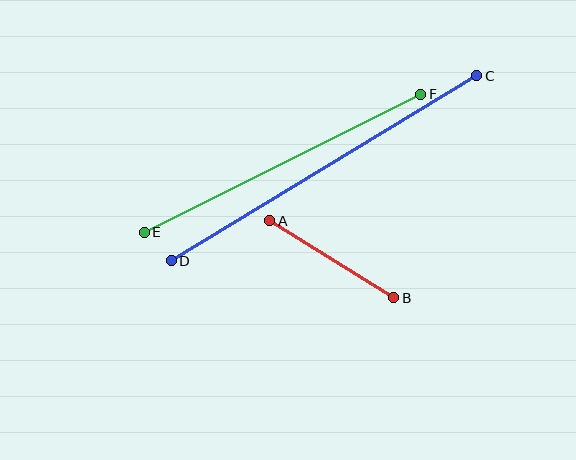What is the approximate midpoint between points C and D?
The midpoint is at approximately (324, 168) pixels.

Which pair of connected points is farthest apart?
Points C and D are farthest apart.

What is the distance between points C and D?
The distance is approximately 357 pixels.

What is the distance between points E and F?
The distance is approximately 309 pixels.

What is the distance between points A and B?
The distance is approximately 146 pixels.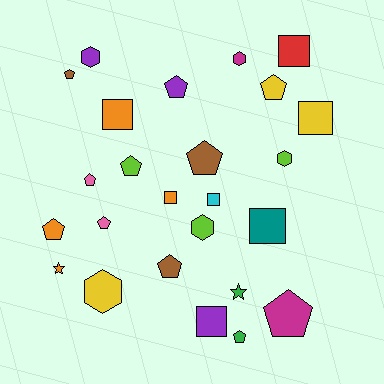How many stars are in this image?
There are 2 stars.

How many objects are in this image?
There are 25 objects.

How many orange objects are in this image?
There are 4 orange objects.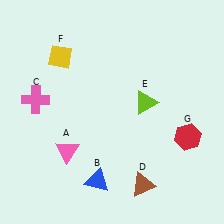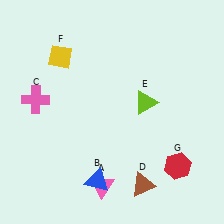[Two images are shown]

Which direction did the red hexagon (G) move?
The red hexagon (G) moved down.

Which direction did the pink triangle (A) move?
The pink triangle (A) moved right.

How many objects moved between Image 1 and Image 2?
2 objects moved between the two images.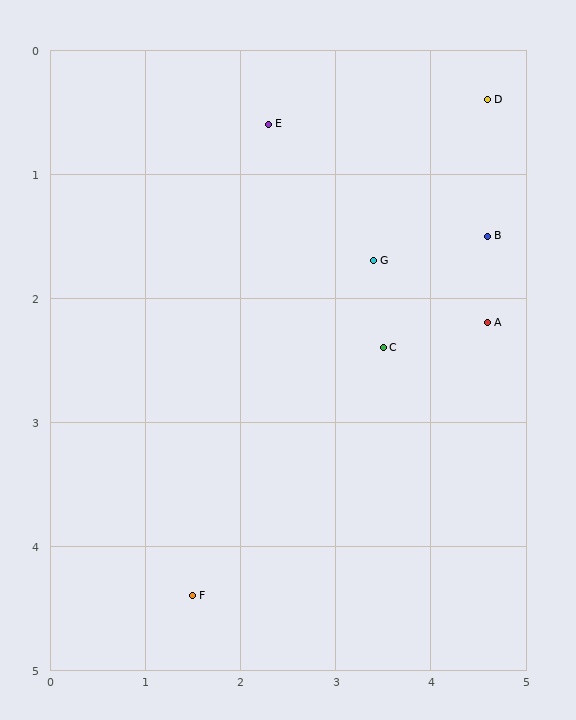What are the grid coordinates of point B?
Point B is at approximately (4.6, 1.5).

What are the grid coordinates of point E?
Point E is at approximately (2.3, 0.6).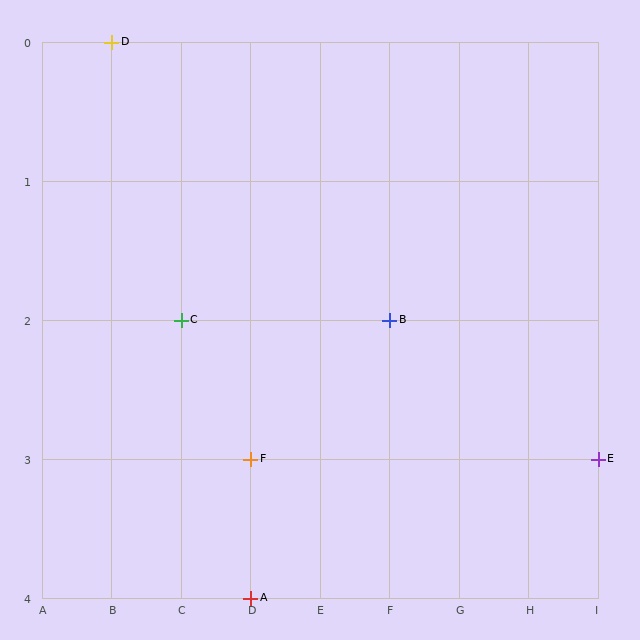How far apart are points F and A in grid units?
Points F and A are 1 row apart.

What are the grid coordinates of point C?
Point C is at grid coordinates (C, 2).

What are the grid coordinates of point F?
Point F is at grid coordinates (D, 3).